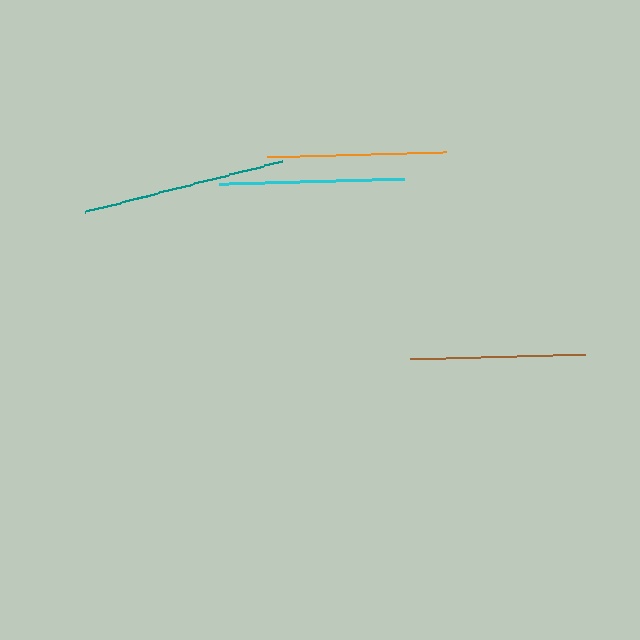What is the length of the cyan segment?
The cyan segment is approximately 185 pixels long.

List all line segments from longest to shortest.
From longest to shortest: teal, cyan, orange, brown.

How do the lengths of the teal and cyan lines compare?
The teal and cyan lines are approximately the same length.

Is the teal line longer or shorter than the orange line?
The teal line is longer than the orange line.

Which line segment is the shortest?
The brown line is the shortest at approximately 174 pixels.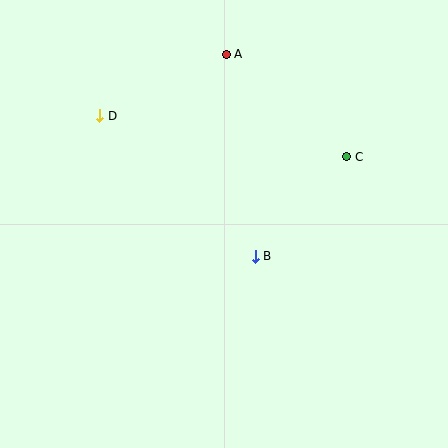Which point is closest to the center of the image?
Point B at (255, 256) is closest to the center.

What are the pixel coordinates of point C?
Point C is at (347, 157).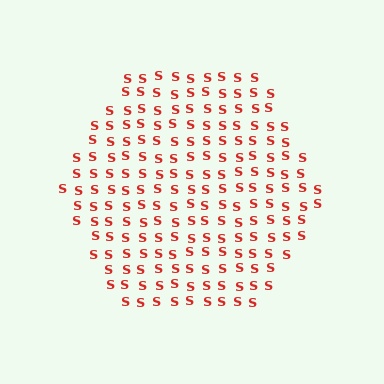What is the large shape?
The large shape is a hexagon.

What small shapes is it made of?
It is made of small letter S's.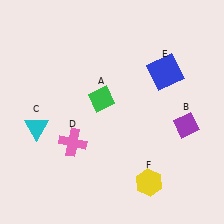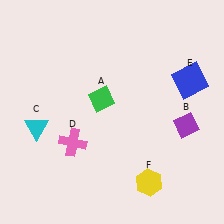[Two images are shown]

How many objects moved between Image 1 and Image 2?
1 object moved between the two images.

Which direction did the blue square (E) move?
The blue square (E) moved right.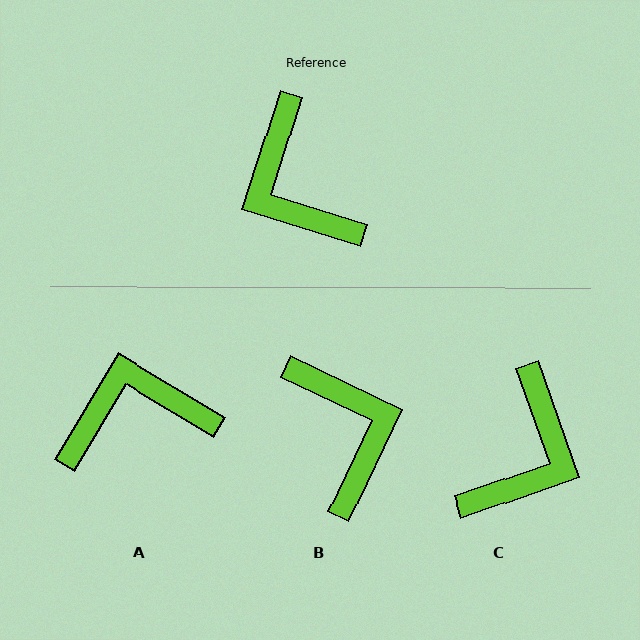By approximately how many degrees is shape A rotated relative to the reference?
Approximately 104 degrees clockwise.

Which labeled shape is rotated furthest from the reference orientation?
B, about 172 degrees away.